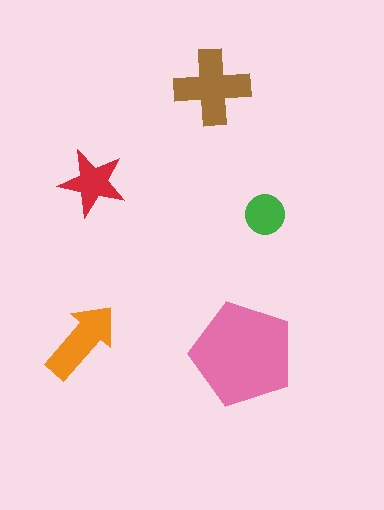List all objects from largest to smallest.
The pink pentagon, the brown cross, the orange arrow, the red star, the green circle.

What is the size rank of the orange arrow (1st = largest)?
3rd.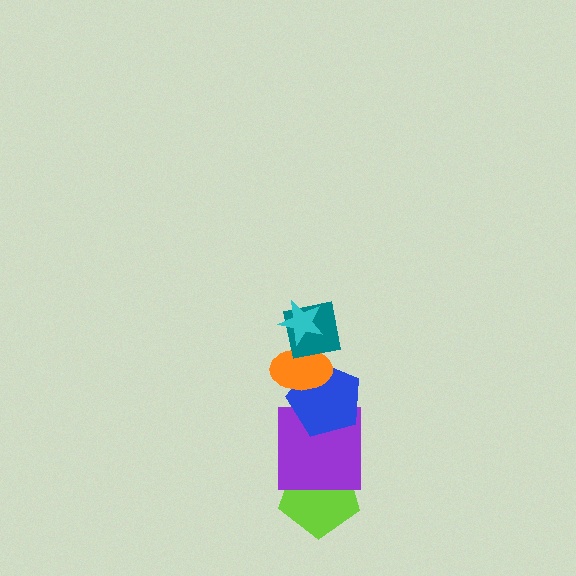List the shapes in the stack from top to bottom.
From top to bottom: the cyan star, the teal square, the orange ellipse, the blue pentagon, the purple square, the lime pentagon.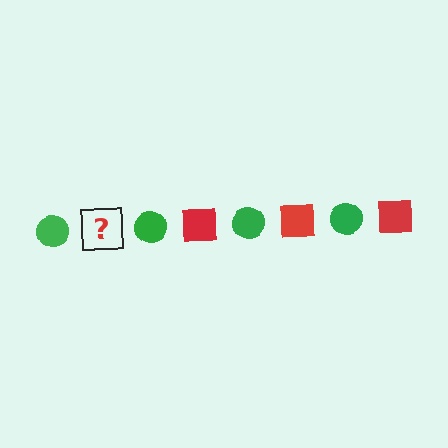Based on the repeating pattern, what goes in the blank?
The blank should be a red square.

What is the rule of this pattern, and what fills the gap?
The rule is that the pattern alternates between green circle and red square. The gap should be filled with a red square.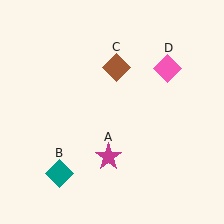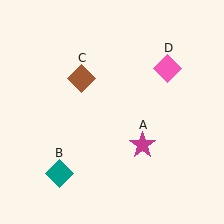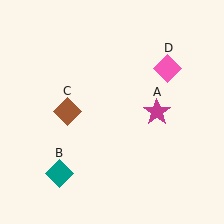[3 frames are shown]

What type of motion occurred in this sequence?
The magenta star (object A), brown diamond (object C) rotated counterclockwise around the center of the scene.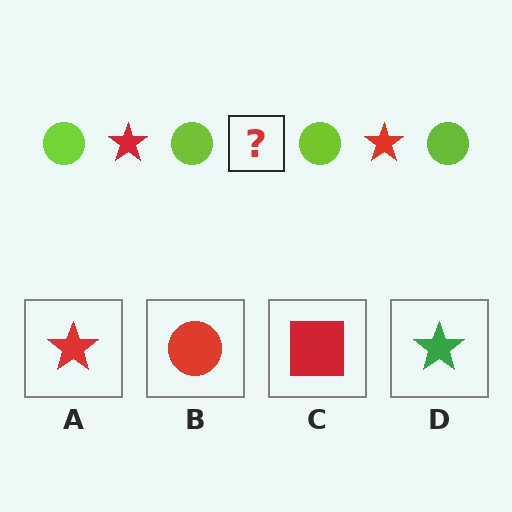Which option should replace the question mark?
Option A.